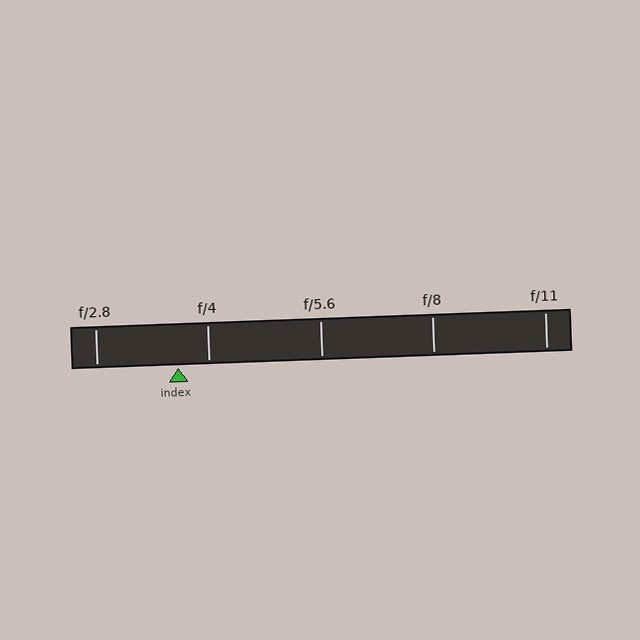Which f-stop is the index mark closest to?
The index mark is closest to f/4.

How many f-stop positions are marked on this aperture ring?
There are 5 f-stop positions marked.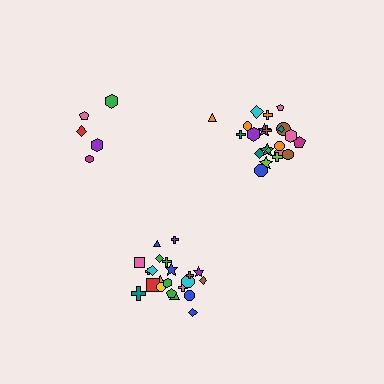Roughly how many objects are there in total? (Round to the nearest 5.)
Roughly 50 objects in total.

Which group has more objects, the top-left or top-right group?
The top-right group.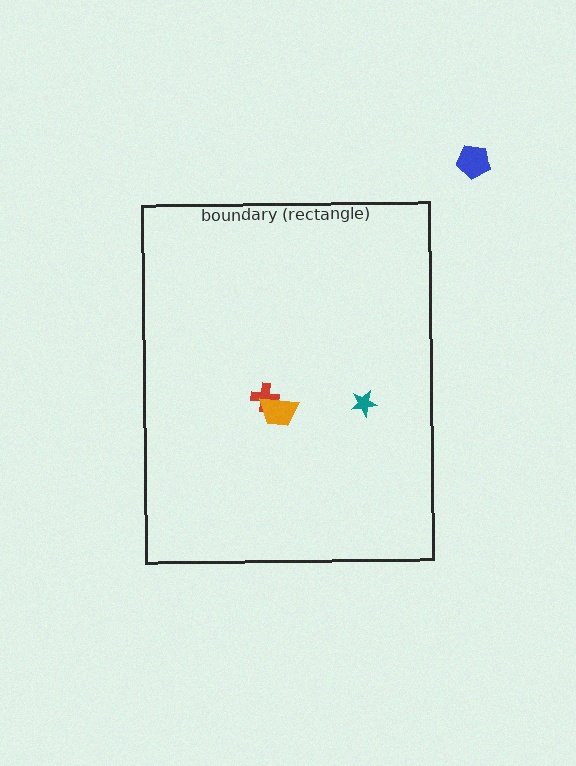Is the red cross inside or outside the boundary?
Inside.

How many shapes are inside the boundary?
3 inside, 1 outside.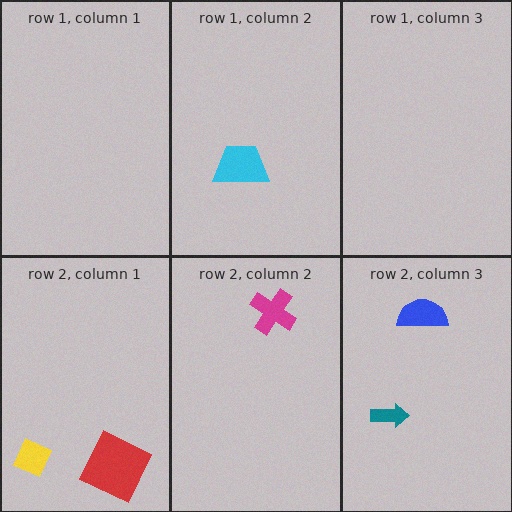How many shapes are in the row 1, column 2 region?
1.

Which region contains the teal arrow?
The row 2, column 3 region.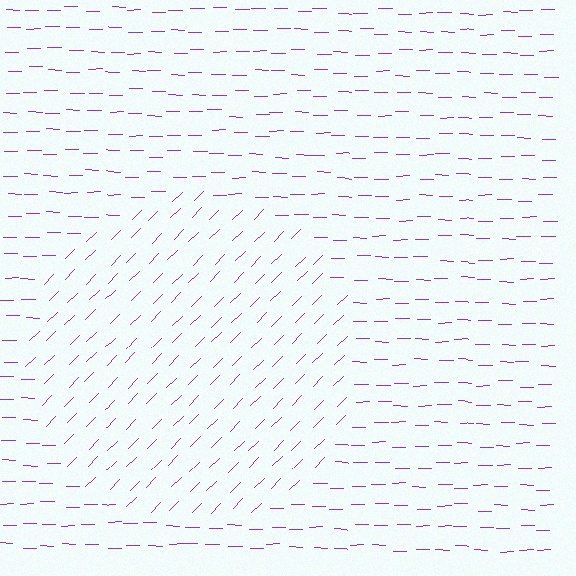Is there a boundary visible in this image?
Yes, there is a texture boundary formed by a change in line orientation.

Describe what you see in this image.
The image is filled with small purple line segments. A circle region in the image has lines oriented differently from the surrounding lines, creating a visible texture boundary.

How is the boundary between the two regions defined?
The boundary is defined purely by a change in line orientation (approximately 45 degrees difference). All lines are the same color and thickness.